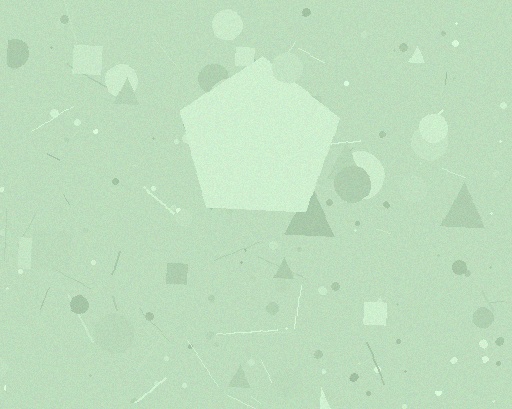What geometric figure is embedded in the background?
A pentagon is embedded in the background.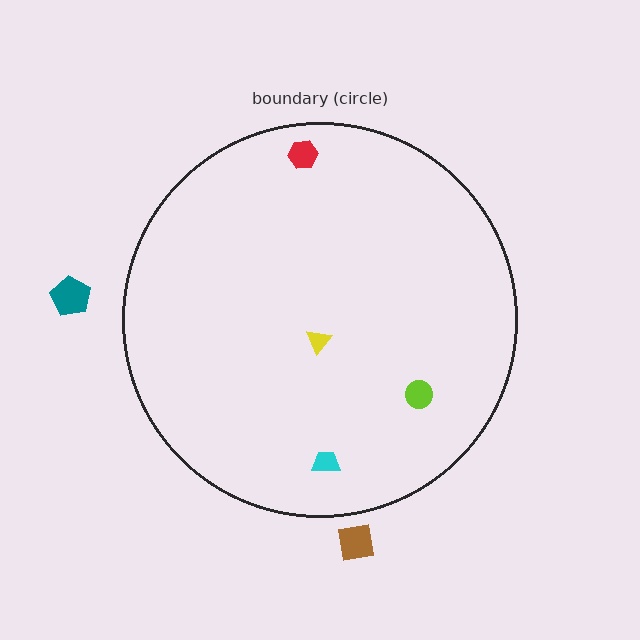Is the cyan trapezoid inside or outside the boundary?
Inside.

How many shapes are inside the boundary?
4 inside, 2 outside.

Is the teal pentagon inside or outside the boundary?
Outside.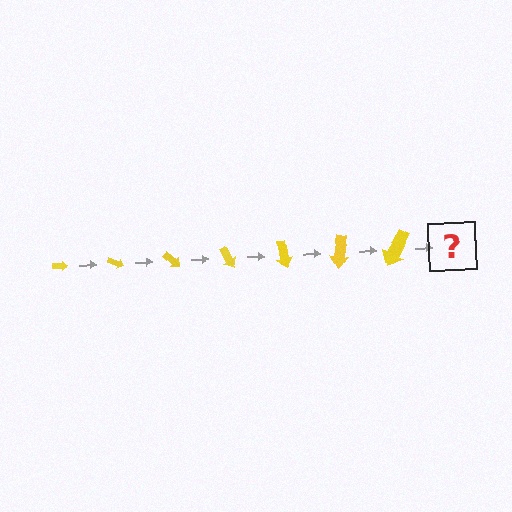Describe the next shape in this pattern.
It should be an arrow, larger than the previous one and rotated 140 degrees from the start.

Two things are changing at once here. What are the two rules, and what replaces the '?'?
The two rules are that the arrow grows larger each step and it rotates 20 degrees each step. The '?' should be an arrow, larger than the previous one and rotated 140 degrees from the start.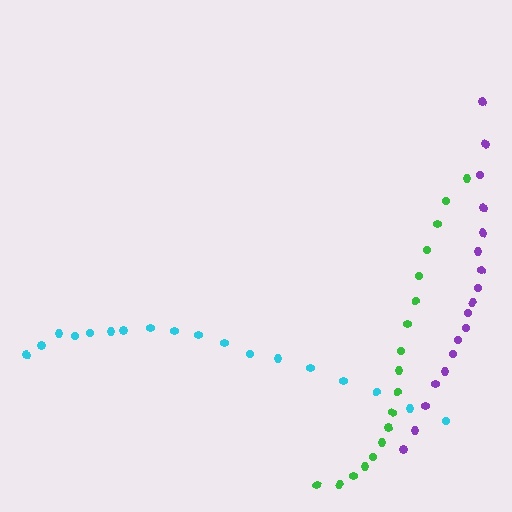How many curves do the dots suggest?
There are 3 distinct paths.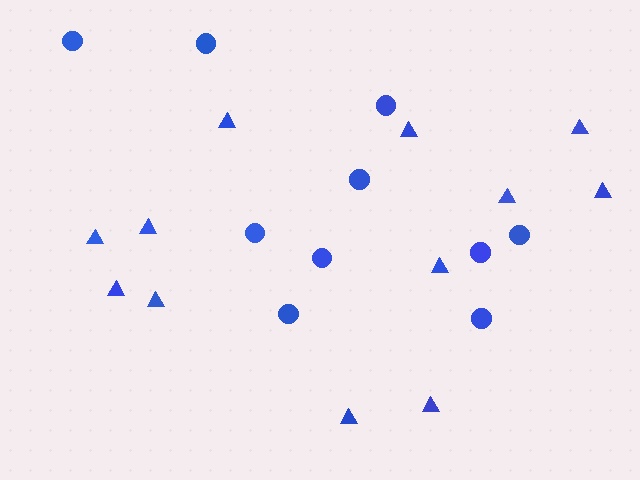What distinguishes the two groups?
There are 2 groups: one group of circles (10) and one group of triangles (12).